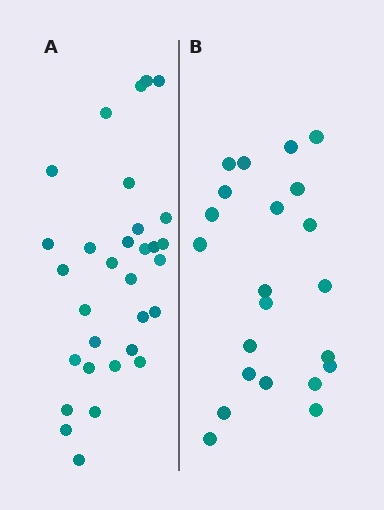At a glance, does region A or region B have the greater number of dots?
Region A (the left region) has more dots.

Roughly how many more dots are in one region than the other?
Region A has roughly 8 or so more dots than region B.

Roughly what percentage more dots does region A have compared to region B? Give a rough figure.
About 40% more.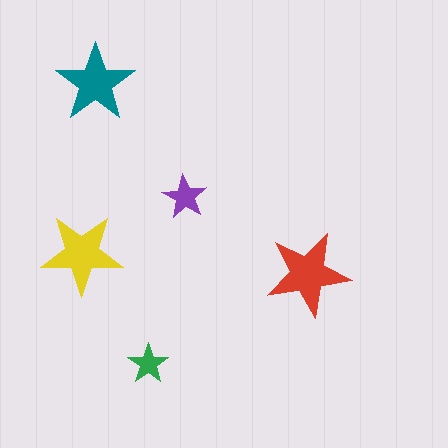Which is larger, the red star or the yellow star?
The red one.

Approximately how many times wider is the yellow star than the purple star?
About 2 times wider.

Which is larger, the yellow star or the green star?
The yellow one.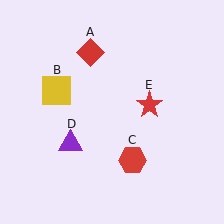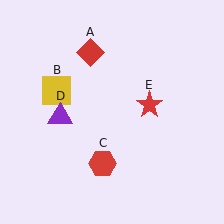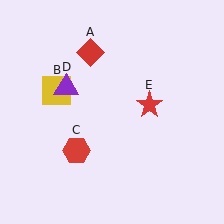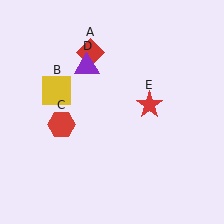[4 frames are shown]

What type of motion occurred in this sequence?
The red hexagon (object C), purple triangle (object D) rotated clockwise around the center of the scene.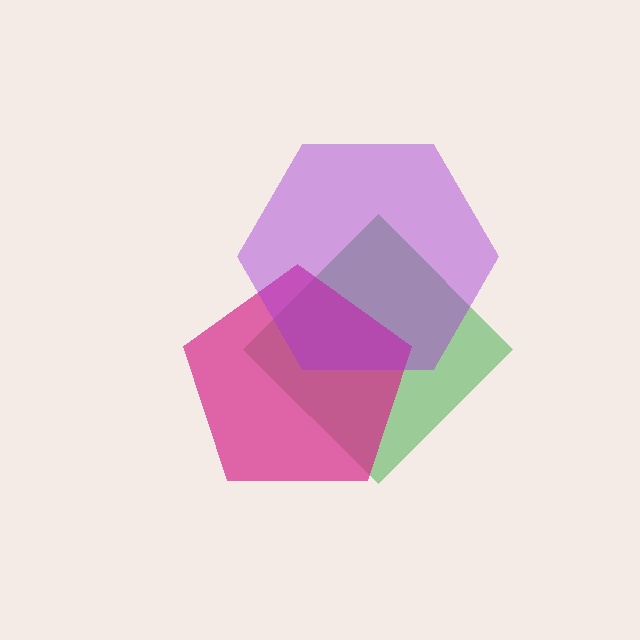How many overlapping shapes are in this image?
There are 3 overlapping shapes in the image.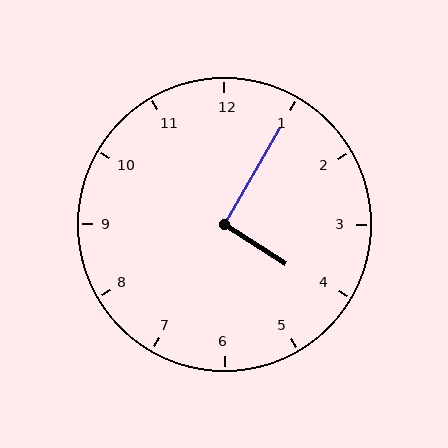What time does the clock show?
4:05.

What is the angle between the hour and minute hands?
Approximately 92 degrees.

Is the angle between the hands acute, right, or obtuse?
It is right.